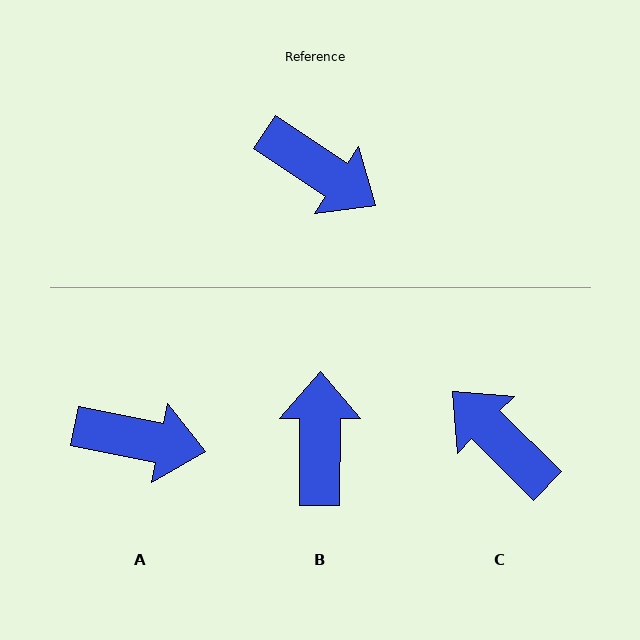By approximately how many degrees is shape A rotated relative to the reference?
Approximately 22 degrees counter-clockwise.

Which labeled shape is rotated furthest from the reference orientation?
C, about 168 degrees away.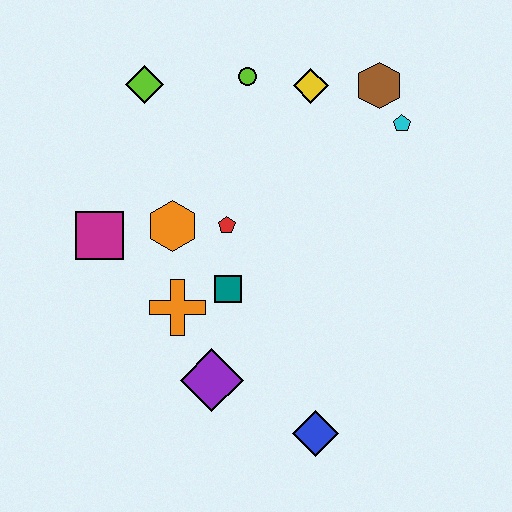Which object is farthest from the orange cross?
The brown hexagon is farthest from the orange cross.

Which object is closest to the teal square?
The orange cross is closest to the teal square.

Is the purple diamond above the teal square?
No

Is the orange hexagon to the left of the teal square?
Yes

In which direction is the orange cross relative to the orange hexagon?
The orange cross is below the orange hexagon.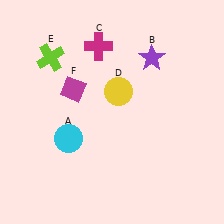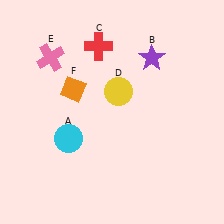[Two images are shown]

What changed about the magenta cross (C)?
In Image 1, C is magenta. In Image 2, it changed to red.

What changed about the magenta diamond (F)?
In Image 1, F is magenta. In Image 2, it changed to orange.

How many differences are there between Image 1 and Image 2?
There are 3 differences between the two images.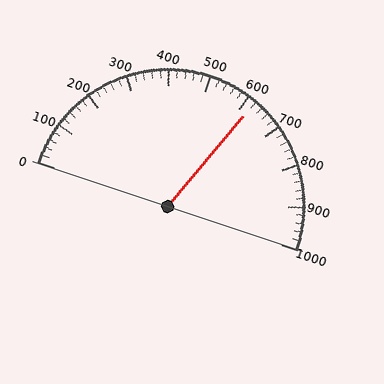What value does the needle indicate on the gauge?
The needle indicates approximately 620.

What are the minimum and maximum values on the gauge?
The gauge ranges from 0 to 1000.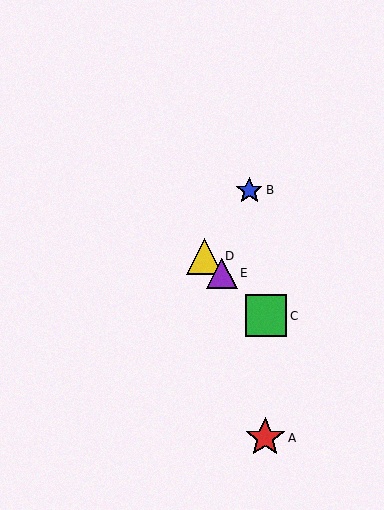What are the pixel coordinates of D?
Object D is at (204, 256).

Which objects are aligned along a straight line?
Objects C, D, E are aligned along a straight line.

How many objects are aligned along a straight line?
3 objects (C, D, E) are aligned along a straight line.